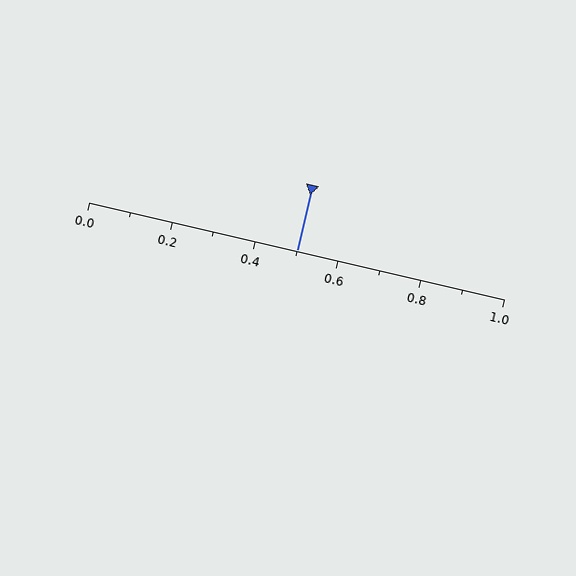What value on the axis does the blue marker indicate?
The marker indicates approximately 0.5.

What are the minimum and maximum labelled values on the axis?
The axis runs from 0.0 to 1.0.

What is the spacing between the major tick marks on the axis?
The major ticks are spaced 0.2 apart.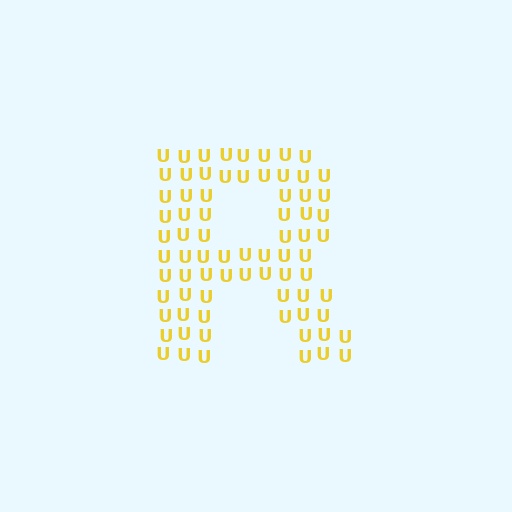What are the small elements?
The small elements are letter U's.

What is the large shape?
The large shape is the letter R.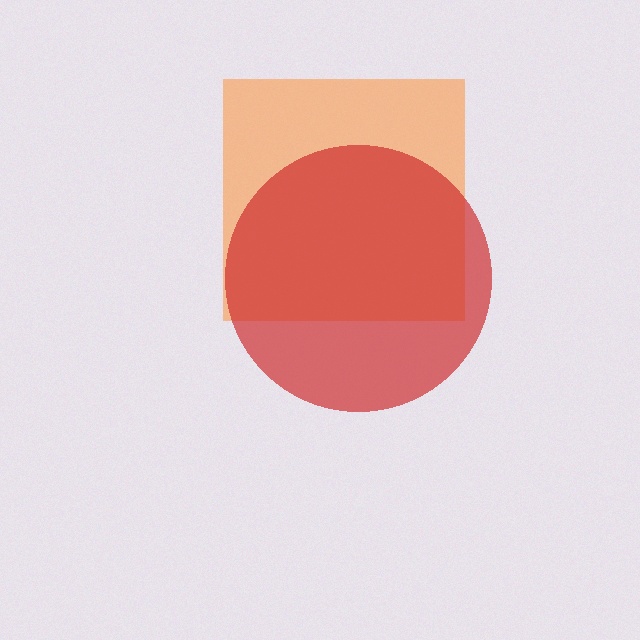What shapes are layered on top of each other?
The layered shapes are: an orange square, a red circle.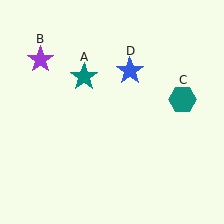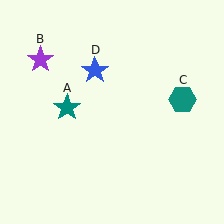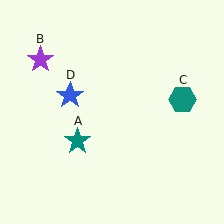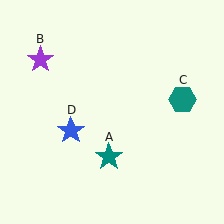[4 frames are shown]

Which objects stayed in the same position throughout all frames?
Purple star (object B) and teal hexagon (object C) remained stationary.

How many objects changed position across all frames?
2 objects changed position: teal star (object A), blue star (object D).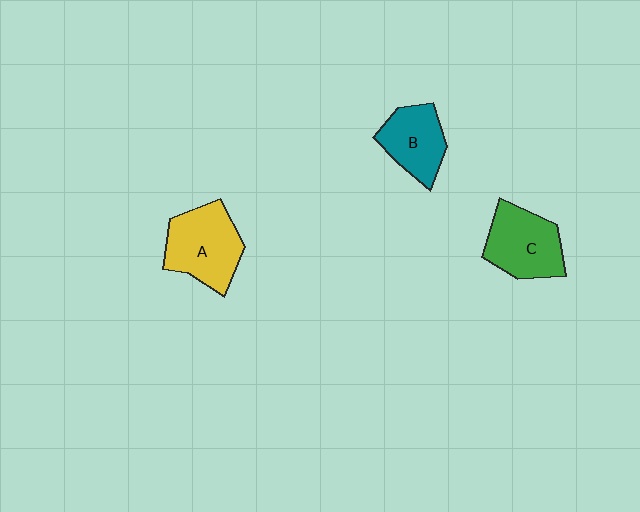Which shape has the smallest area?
Shape B (teal).